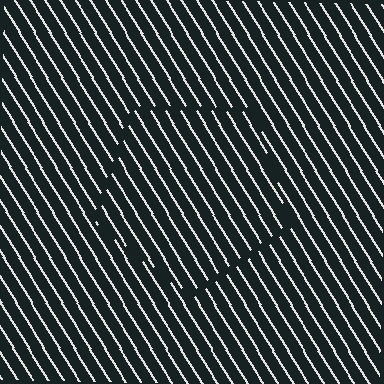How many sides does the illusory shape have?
5 sides — the line-ends trace a pentagon.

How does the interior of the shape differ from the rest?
The interior of the shape contains the same grating, shifted by half a period — the contour is defined by the phase discontinuity where line-ends from the inner and outer gratings abut.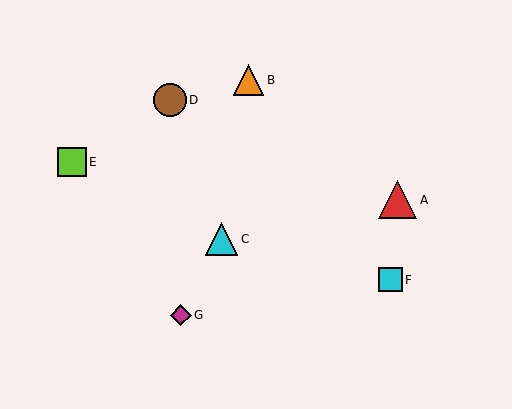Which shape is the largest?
The red triangle (labeled A) is the largest.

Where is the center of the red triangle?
The center of the red triangle is at (398, 200).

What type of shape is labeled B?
Shape B is an orange triangle.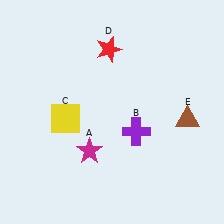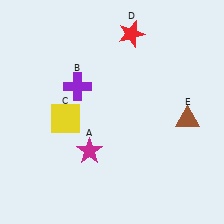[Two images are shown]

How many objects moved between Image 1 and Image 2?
2 objects moved between the two images.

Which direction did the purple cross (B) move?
The purple cross (B) moved left.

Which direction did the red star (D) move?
The red star (D) moved right.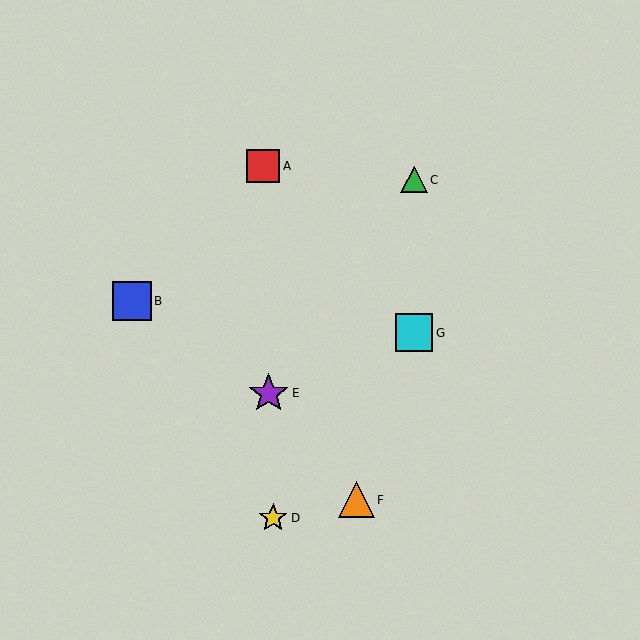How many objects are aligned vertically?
2 objects (C, G) are aligned vertically.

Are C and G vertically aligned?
Yes, both are at x≈414.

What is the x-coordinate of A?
Object A is at x≈263.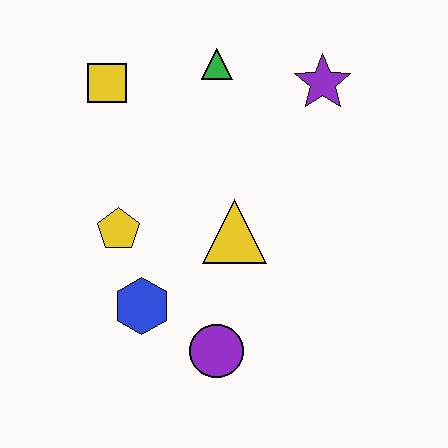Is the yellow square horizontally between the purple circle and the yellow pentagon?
No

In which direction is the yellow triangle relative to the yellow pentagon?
The yellow triangle is to the right of the yellow pentagon.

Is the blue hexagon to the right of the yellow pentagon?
Yes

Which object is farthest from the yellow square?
The purple circle is farthest from the yellow square.